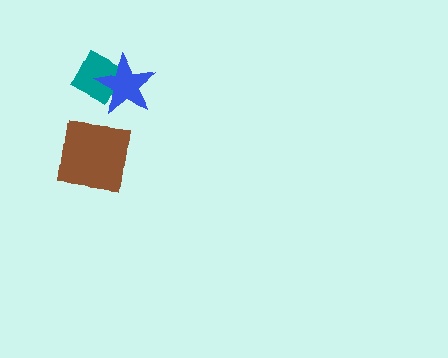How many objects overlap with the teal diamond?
1 object overlaps with the teal diamond.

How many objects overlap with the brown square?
0 objects overlap with the brown square.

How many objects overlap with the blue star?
1 object overlaps with the blue star.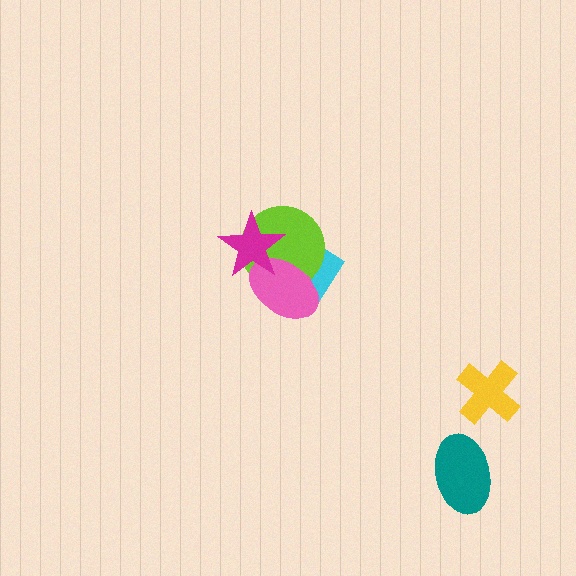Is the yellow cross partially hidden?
No, no other shape covers it.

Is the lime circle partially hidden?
Yes, it is partially covered by another shape.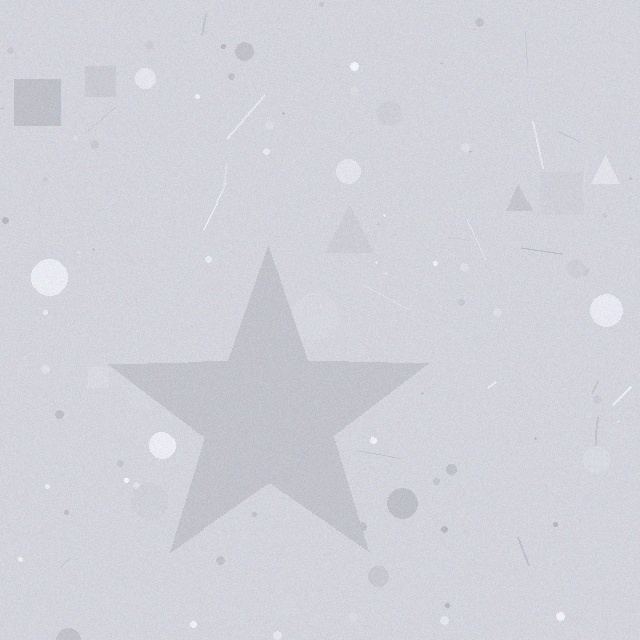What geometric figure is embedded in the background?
A star is embedded in the background.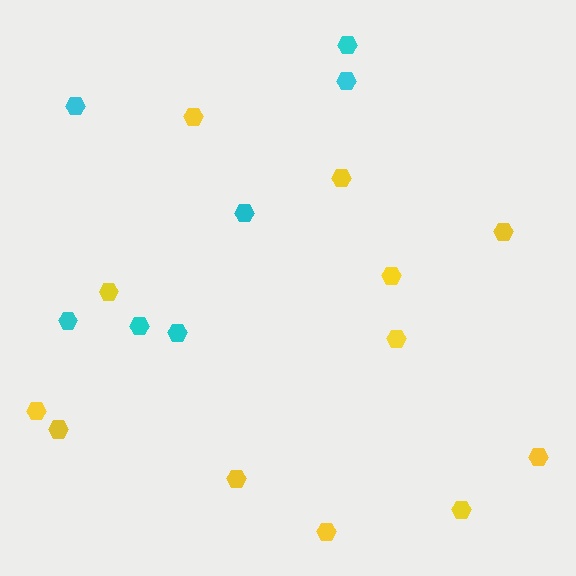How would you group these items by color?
There are 2 groups: one group of yellow hexagons (12) and one group of cyan hexagons (7).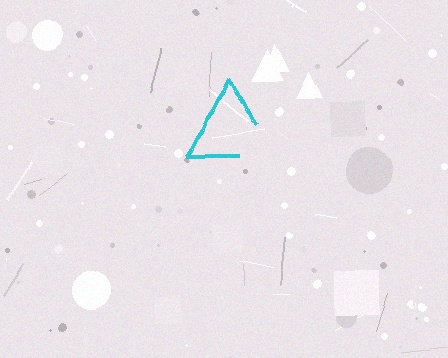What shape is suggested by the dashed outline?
The dashed outline suggests a triangle.